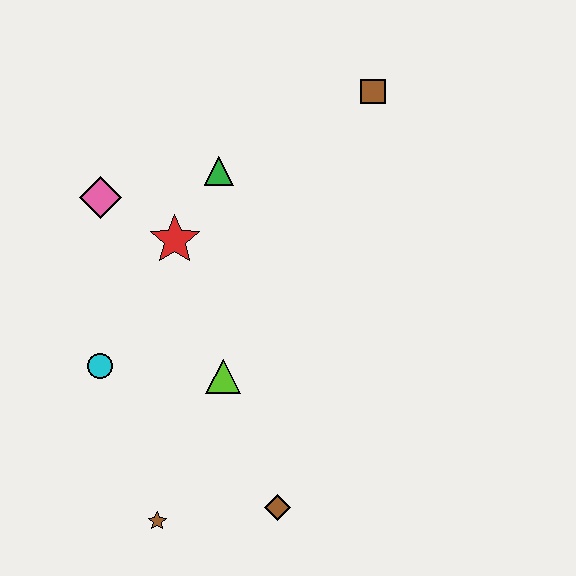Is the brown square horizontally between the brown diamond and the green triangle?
No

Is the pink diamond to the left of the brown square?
Yes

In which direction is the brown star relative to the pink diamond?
The brown star is below the pink diamond.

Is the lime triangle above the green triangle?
No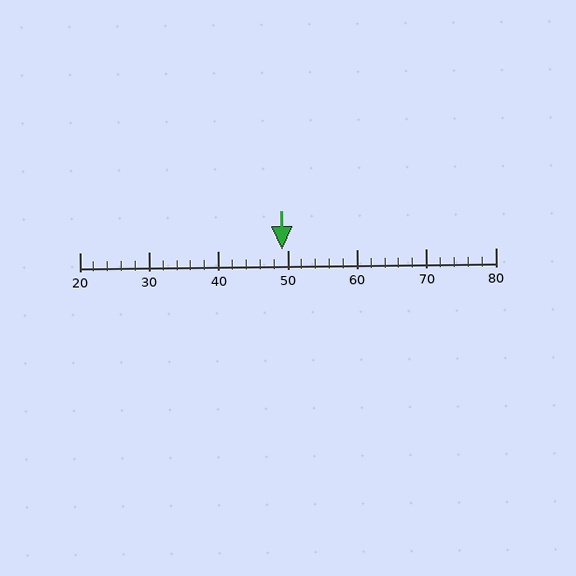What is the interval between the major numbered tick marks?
The major tick marks are spaced 10 units apart.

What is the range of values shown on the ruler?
The ruler shows values from 20 to 80.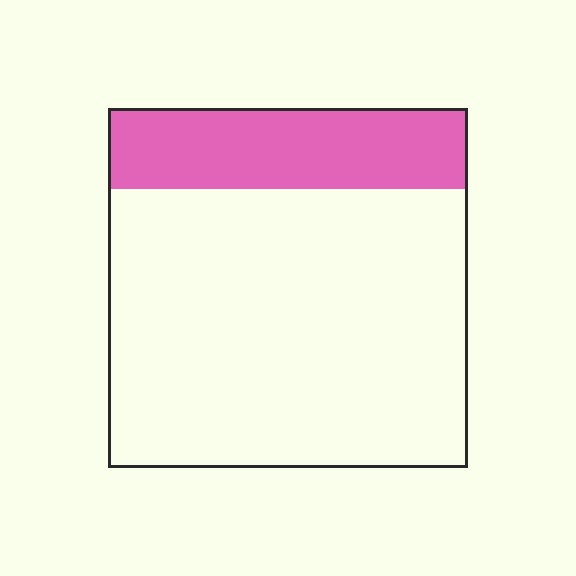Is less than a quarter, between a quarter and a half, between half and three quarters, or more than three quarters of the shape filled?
Less than a quarter.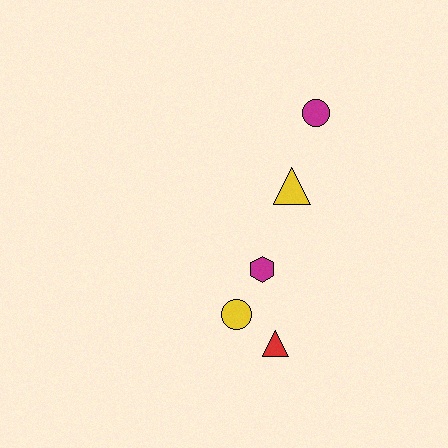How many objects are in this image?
There are 5 objects.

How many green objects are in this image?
There are no green objects.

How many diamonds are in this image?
There are no diamonds.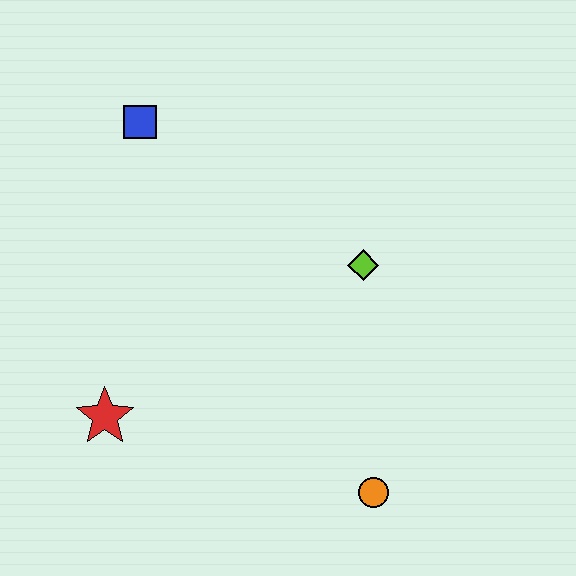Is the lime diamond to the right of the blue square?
Yes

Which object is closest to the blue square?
The lime diamond is closest to the blue square.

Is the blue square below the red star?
No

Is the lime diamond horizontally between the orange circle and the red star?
Yes